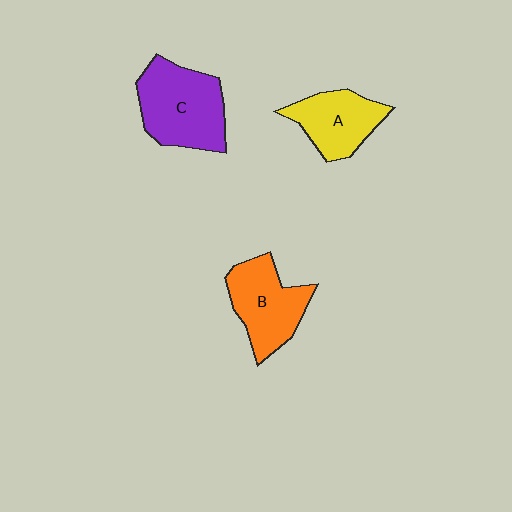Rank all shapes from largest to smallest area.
From largest to smallest: C (purple), B (orange), A (yellow).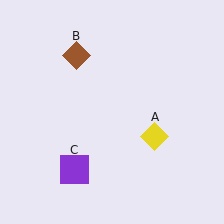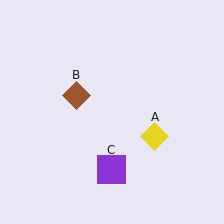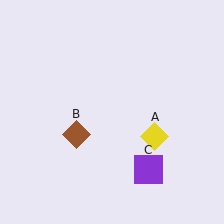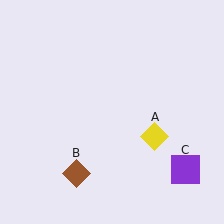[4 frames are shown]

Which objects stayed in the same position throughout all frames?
Yellow diamond (object A) remained stationary.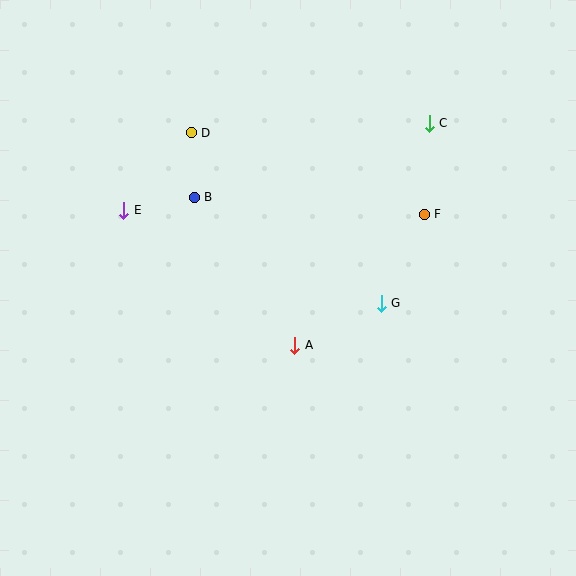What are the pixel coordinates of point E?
Point E is at (124, 210).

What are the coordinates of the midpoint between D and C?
The midpoint between D and C is at (310, 128).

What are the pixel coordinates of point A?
Point A is at (295, 345).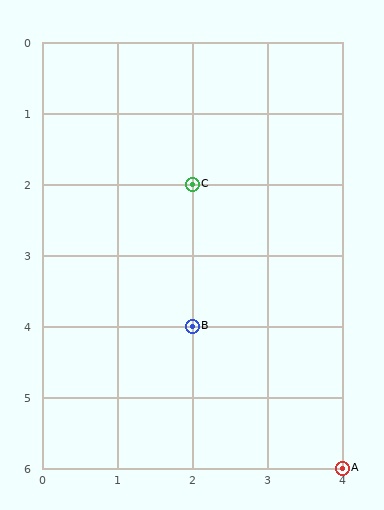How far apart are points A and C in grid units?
Points A and C are 2 columns and 4 rows apart (about 4.5 grid units diagonally).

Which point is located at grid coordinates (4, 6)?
Point A is at (4, 6).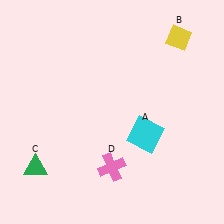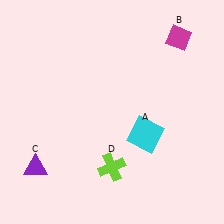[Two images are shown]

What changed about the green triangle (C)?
In Image 1, C is green. In Image 2, it changed to purple.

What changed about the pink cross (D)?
In Image 1, D is pink. In Image 2, it changed to lime.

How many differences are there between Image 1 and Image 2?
There are 3 differences between the two images.